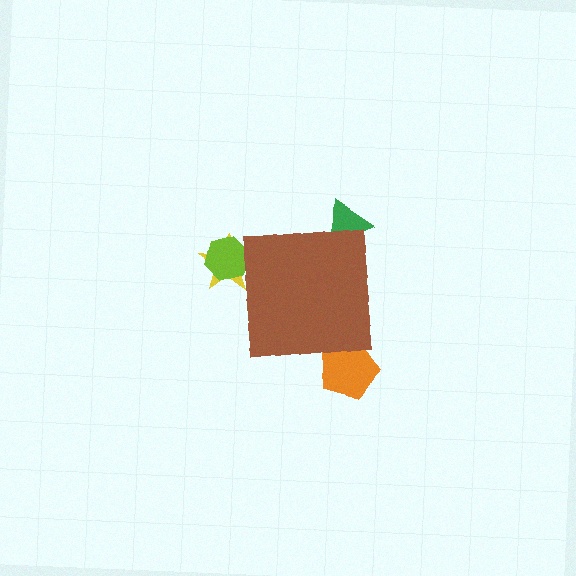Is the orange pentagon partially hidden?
Yes, the orange pentagon is partially hidden behind the brown square.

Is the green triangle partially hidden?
Yes, the green triangle is partially hidden behind the brown square.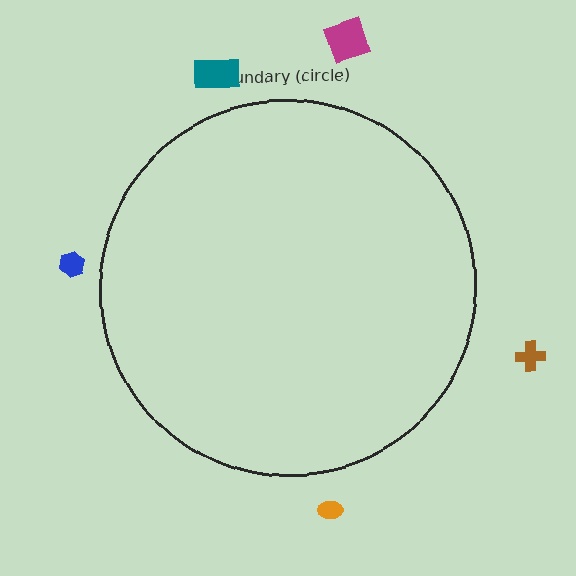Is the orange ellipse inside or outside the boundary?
Outside.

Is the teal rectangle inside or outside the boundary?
Outside.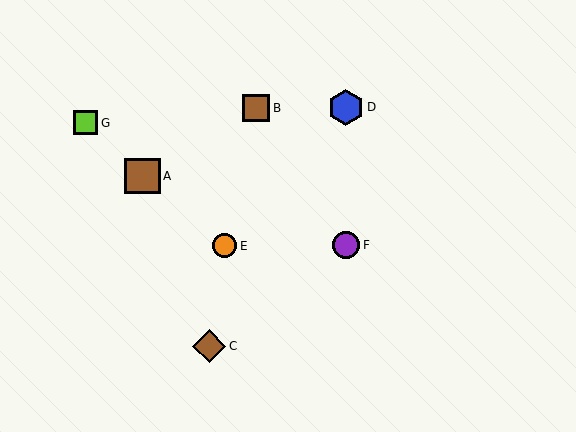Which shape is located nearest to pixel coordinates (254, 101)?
The brown square (labeled B) at (256, 108) is nearest to that location.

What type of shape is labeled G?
Shape G is a lime square.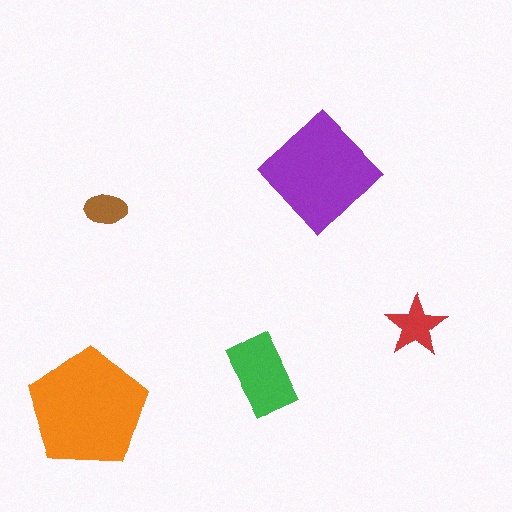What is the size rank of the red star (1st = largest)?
4th.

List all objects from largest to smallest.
The orange pentagon, the purple diamond, the green rectangle, the red star, the brown ellipse.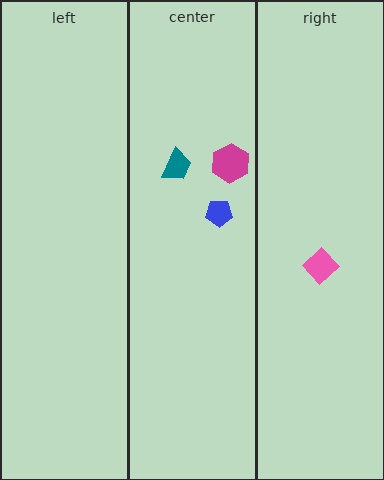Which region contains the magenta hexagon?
The center region.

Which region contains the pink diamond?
The right region.